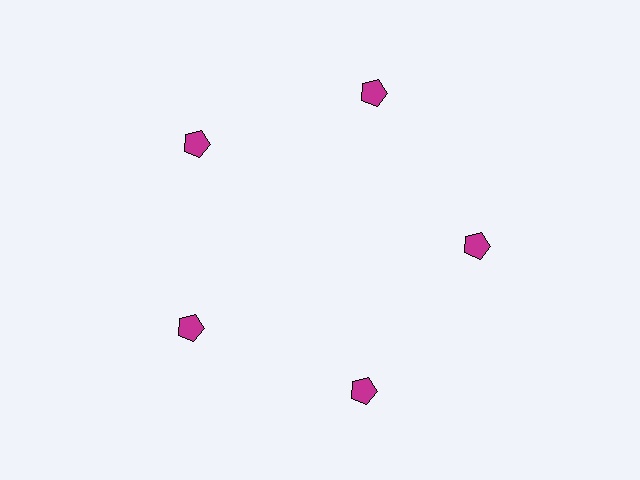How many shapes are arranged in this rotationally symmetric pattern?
There are 5 shapes, arranged in 5 groups of 1.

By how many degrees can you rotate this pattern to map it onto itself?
The pattern maps onto itself every 72 degrees of rotation.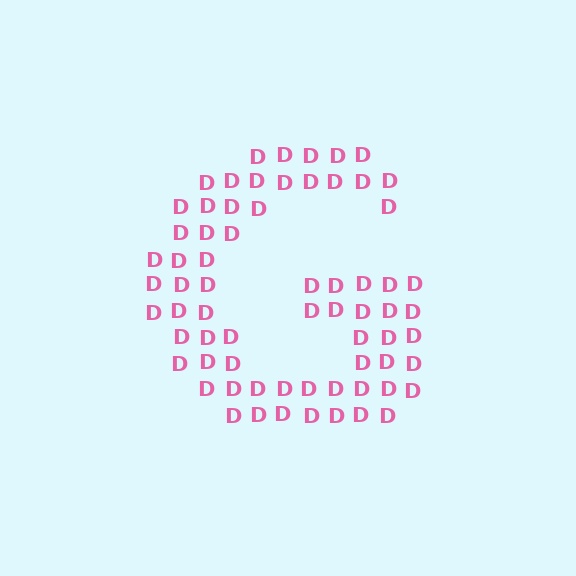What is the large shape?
The large shape is the letter G.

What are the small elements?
The small elements are letter D's.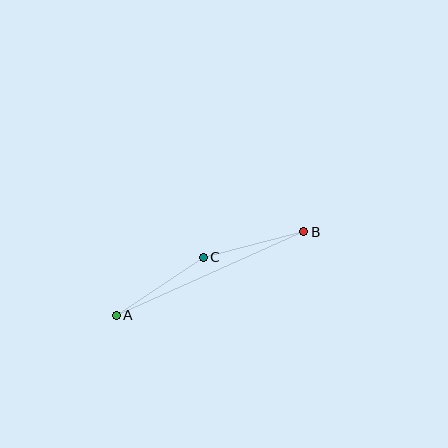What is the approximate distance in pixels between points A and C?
The distance between A and C is approximately 105 pixels.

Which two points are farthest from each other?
Points A and B are farthest from each other.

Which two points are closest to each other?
Points B and C are closest to each other.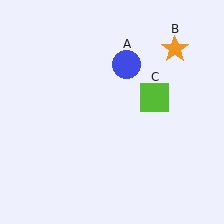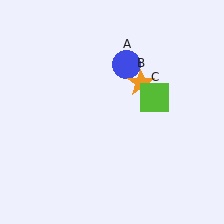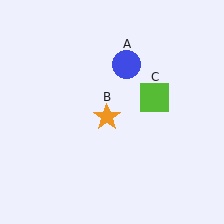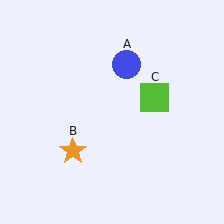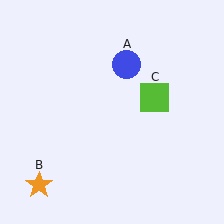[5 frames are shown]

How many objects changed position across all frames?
1 object changed position: orange star (object B).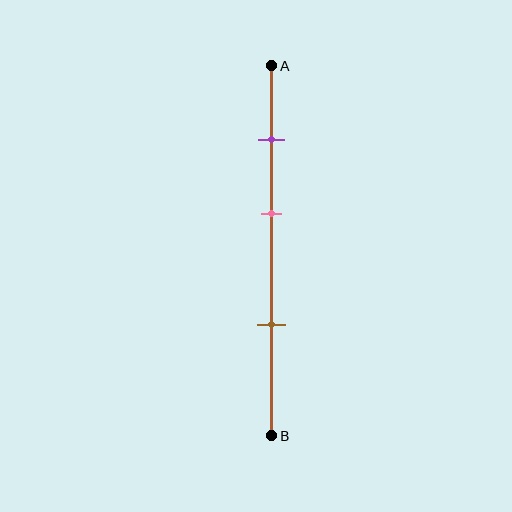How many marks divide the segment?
There are 3 marks dividing the segment.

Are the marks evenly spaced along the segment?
Yes, the marks are approximately evenly spaced.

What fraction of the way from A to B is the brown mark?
The brown mark is approximately 70% (0.7) of the way from A to B.